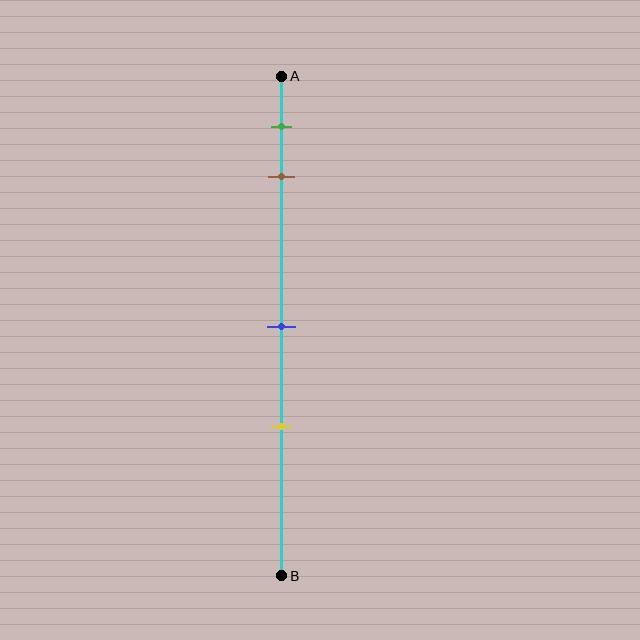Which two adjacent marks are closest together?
The green and brown marks are the closest adjacent pair.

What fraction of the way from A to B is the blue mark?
The blue mark is approximately 50% (0.5) of the way from A to B.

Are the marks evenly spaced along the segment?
No, the marks are not evenly spaced.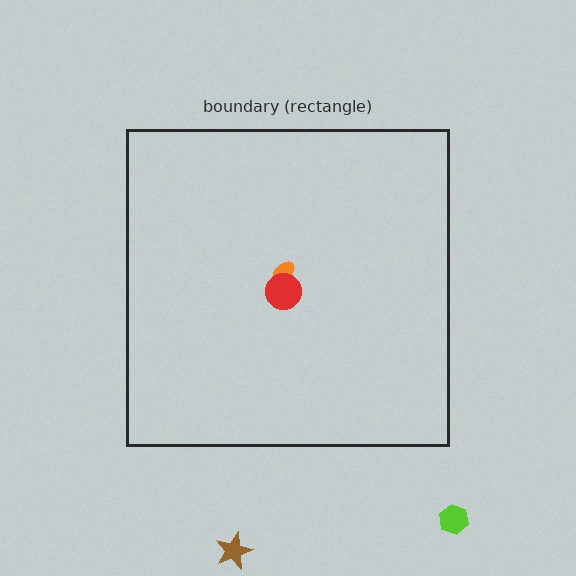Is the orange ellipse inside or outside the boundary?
Inside.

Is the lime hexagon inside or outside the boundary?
Outside.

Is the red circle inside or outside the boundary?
Inside.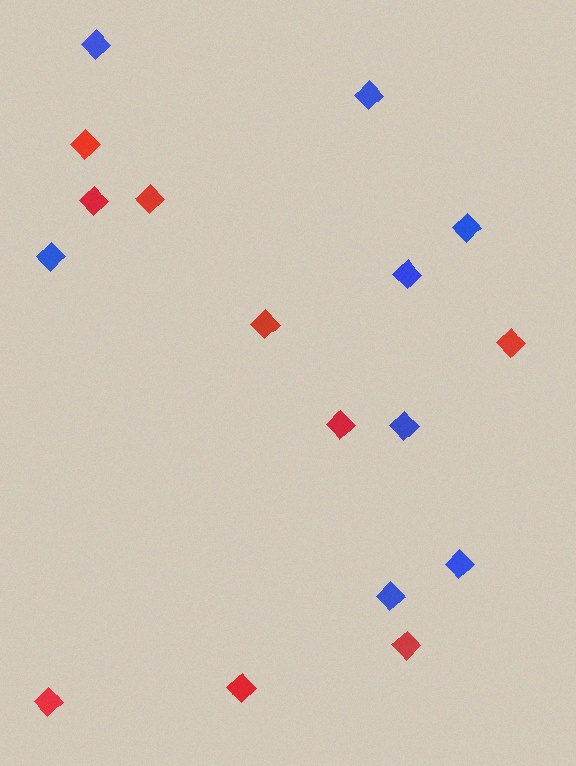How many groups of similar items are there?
There are 2 groups: one group of blue diamonds (8) and one group of red diamonds (9).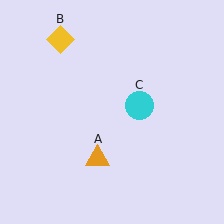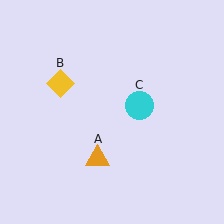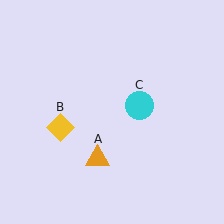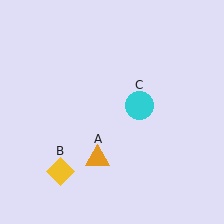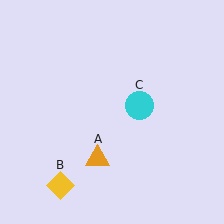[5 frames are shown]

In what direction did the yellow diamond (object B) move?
The yellow diamond (object B) moved down.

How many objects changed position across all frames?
1 object changed position: yellow diamond (object B).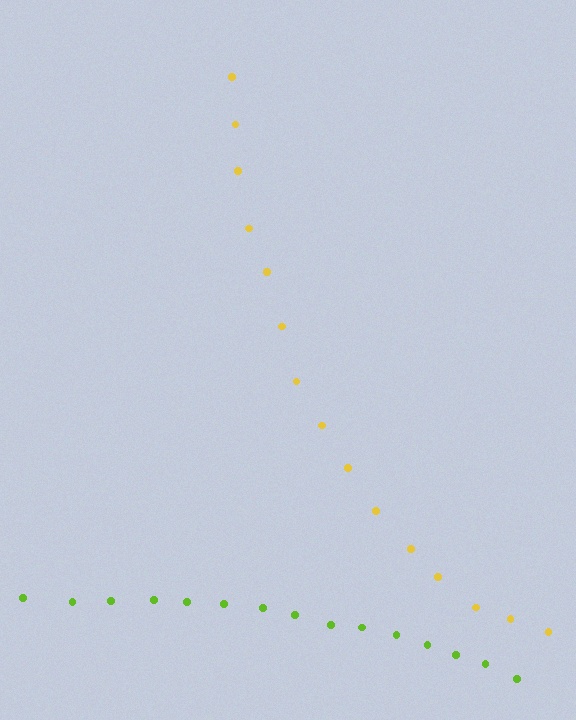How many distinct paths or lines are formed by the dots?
There are 2 distinct paths.